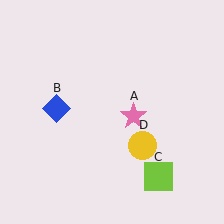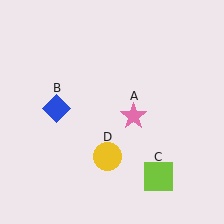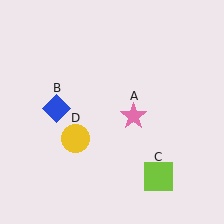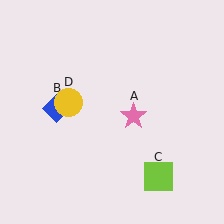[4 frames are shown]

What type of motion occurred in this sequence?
The yellow circle (object D) rotated clockwise around the center of the scene.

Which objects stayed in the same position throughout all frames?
Pink star (object A) and blue diamond (object B) and lime square (object C) remained stationary.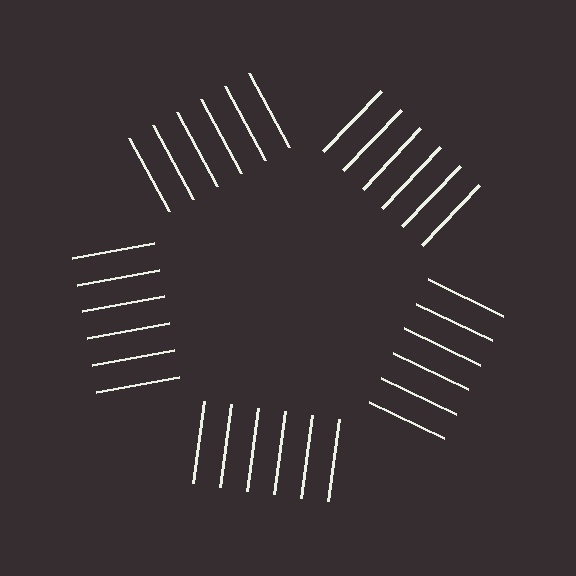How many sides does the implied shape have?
5 sides — the line-ends trace a pentagon.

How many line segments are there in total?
30 — 6 along each of the 5 edges.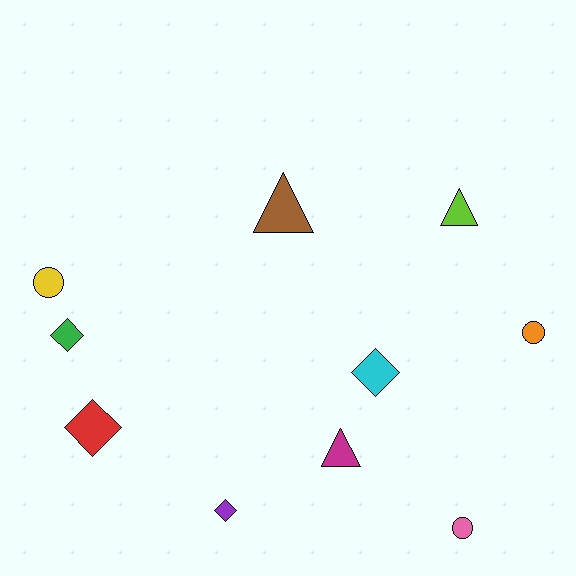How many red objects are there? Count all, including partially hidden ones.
There is 1 red object.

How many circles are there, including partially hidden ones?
There are 3 circles.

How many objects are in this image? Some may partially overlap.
There are 10 objects.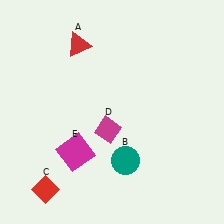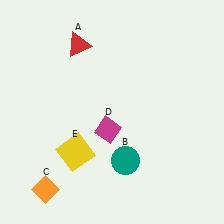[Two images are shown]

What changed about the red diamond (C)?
In Image 1, C is red. In Image 2, it changed to orange.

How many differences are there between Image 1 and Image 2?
There are 2 differences between the two images.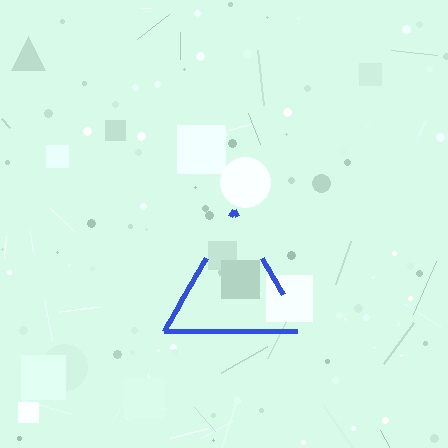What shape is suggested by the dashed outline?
The dashed outline suggests a triangle.